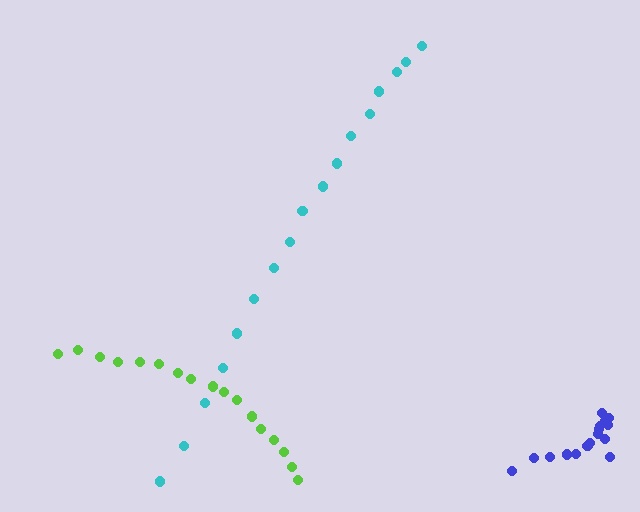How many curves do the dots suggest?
There are 3 distinct paths.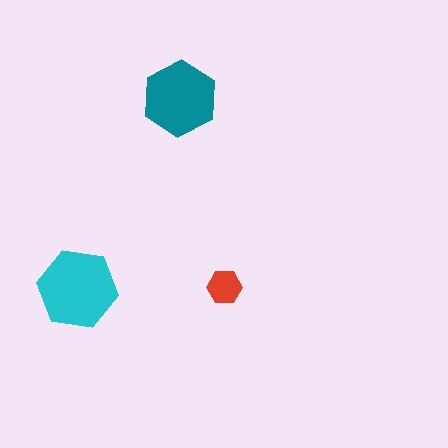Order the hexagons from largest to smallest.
the cyan one, the teal one, the red one.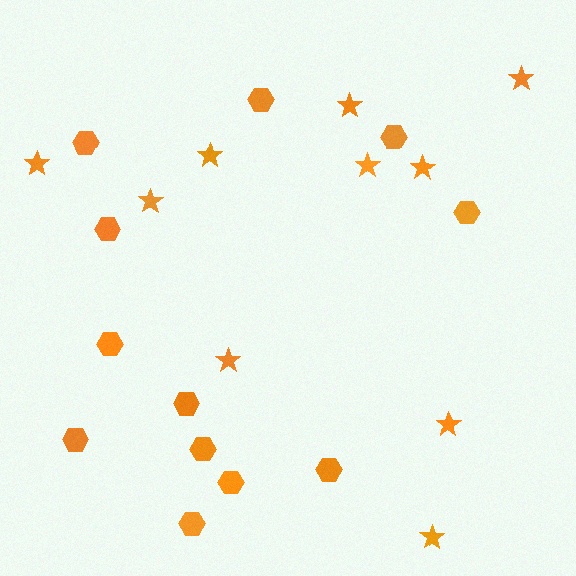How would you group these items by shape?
There are 2 groups: one group of stars (10) and one group of hexagons (12).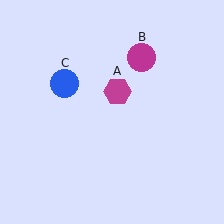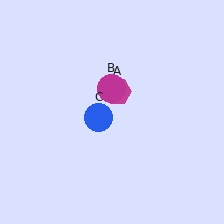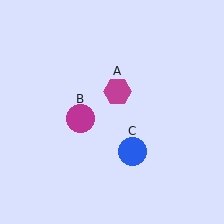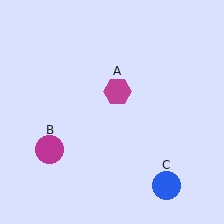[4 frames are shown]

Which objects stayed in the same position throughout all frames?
Magenta hexagon (object A) remained stationary.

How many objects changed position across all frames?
2 objects changed position: magenta circle (object B), blue circle (object C).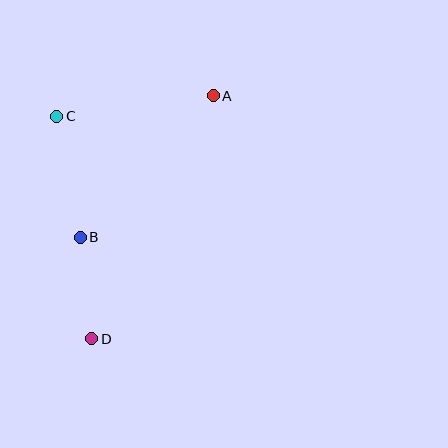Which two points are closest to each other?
Points B and D are closest to each other.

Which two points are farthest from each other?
Points A and D are farthest from each other.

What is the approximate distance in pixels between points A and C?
The distance between A and C is approximately 158 pixels.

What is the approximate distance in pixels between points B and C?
The distance between B and C is approximately 123 pixels.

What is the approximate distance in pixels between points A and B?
The distance between A and B is approximately 194 pixels.